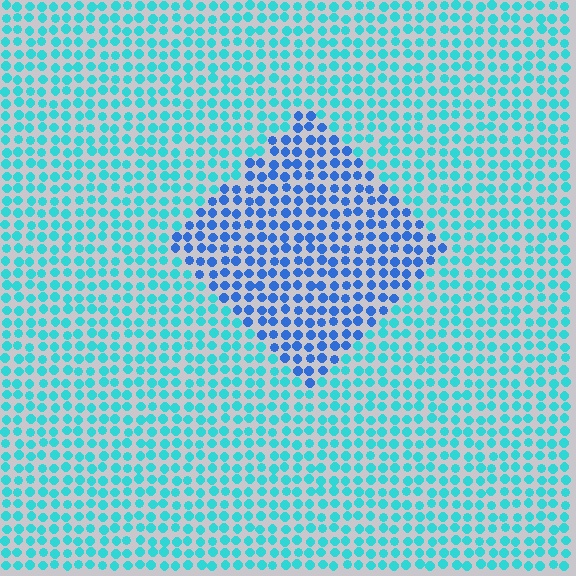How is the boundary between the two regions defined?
The boundary is defined purely by a slight shift in hue (about 39 degrees). Spacing, size, and orientation are identical on both sides.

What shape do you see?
I see a diamond.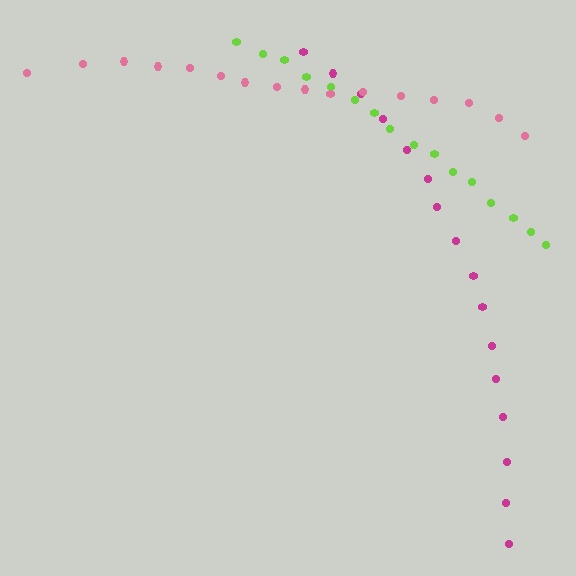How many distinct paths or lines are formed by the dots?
There are 3 distinct paths.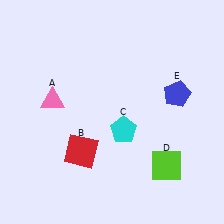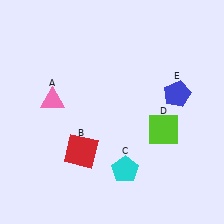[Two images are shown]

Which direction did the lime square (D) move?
The lime square (D) moved up.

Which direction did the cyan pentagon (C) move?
The cyan pentagon (C) moved down.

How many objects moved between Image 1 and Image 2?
2 objects moved between the two images.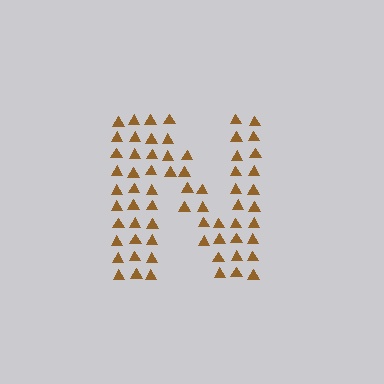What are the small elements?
The small elements are triangles.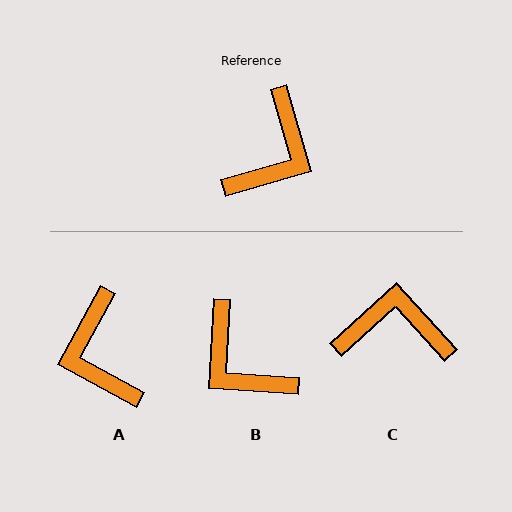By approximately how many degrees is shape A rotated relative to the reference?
Approximately 135 degrees clockwise.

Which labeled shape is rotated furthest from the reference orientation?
A, about 135 degrees away.